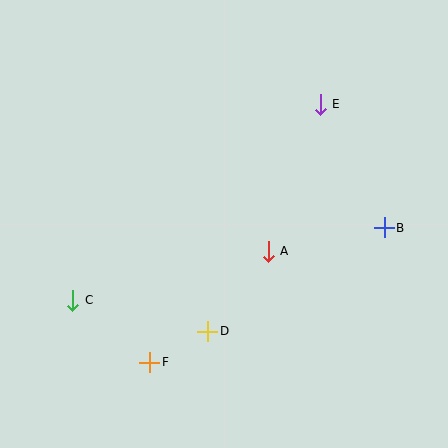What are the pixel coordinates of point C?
Point C is at (73, 300).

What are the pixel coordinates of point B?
Point B is at (384, 228).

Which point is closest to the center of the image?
Point A at (268, 251) is closest to the center.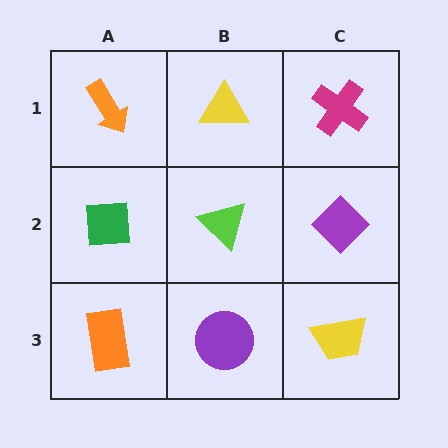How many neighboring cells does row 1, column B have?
3.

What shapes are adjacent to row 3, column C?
A purple diamond (row 2, column C), a purple circle (row 3, column B).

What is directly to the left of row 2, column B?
A green square.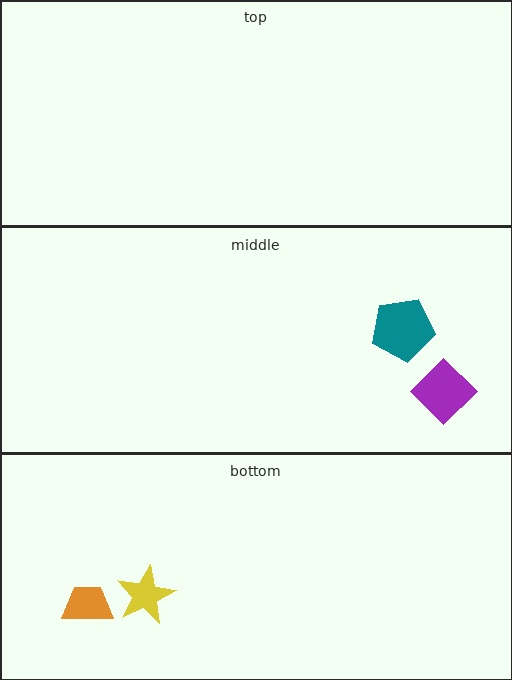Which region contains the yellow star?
The bottom region.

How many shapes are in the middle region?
2.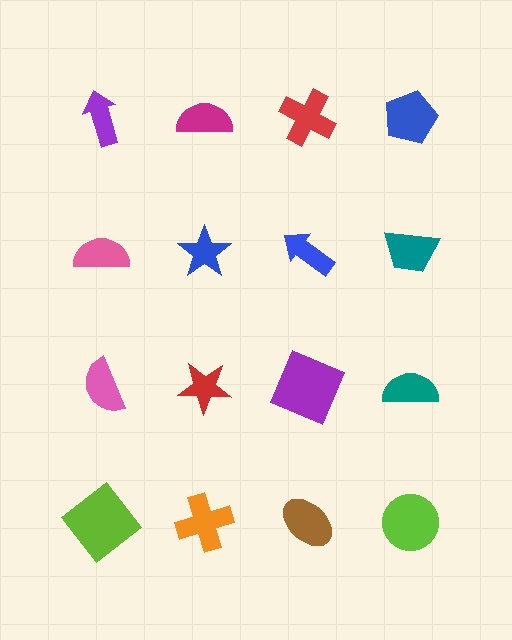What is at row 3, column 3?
A purple square.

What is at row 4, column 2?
An orange cross.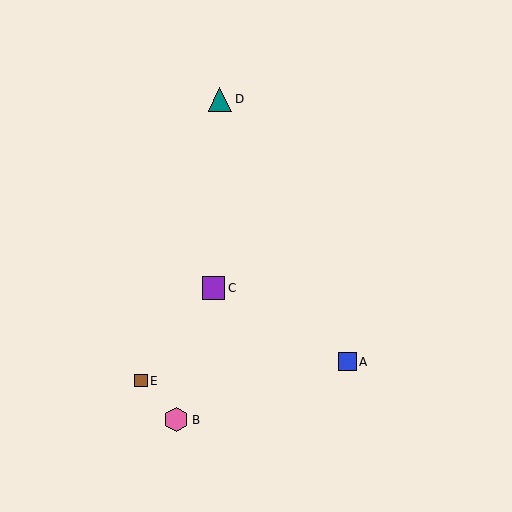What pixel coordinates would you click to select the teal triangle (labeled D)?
Click at (220, 99) to select the teal triangle D.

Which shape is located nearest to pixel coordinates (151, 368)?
The brown square (labeled E) at (141, 381) is nearest to that location.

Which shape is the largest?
The pink hexagon (labeled B) is the largest.